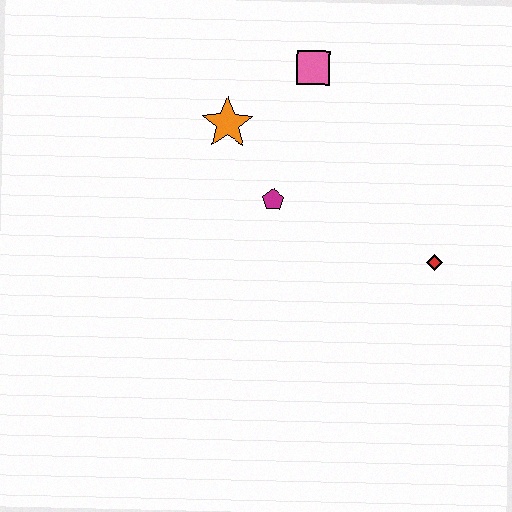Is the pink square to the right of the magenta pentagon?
Yes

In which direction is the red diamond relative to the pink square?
The red diamond is below the pink square.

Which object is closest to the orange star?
The magenta pentagon is closest to the orange star.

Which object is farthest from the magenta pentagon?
The red diamond is farthest from the magenta pentagon.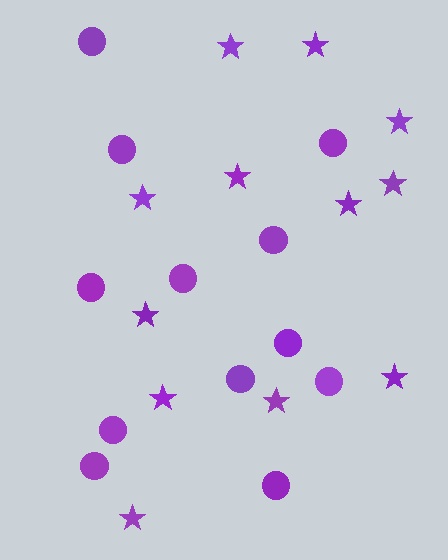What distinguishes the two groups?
There are 2 groups: one group of stars (12) and one group of circles (12).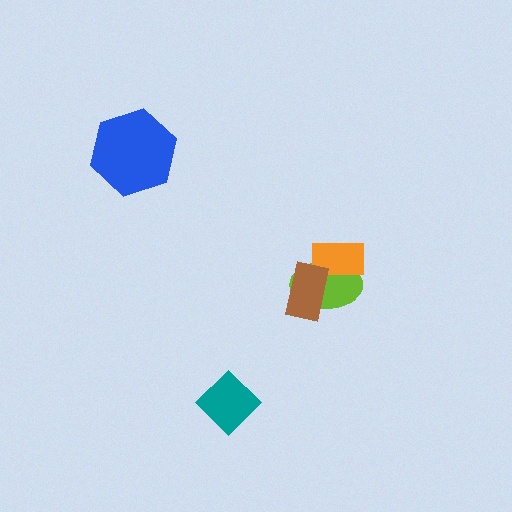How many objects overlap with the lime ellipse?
2 objects overlap with the lime ellipse.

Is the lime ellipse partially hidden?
Yes, it is partially covered by another shape.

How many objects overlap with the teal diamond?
0 objects overlap with the teal diamond.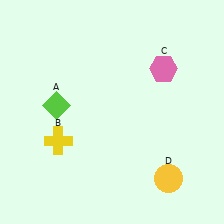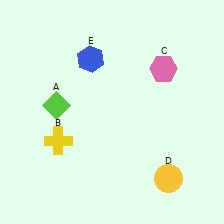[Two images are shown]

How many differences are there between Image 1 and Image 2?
There is 1 difference between the two images.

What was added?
A blue hexagon (E) was added in Image 2.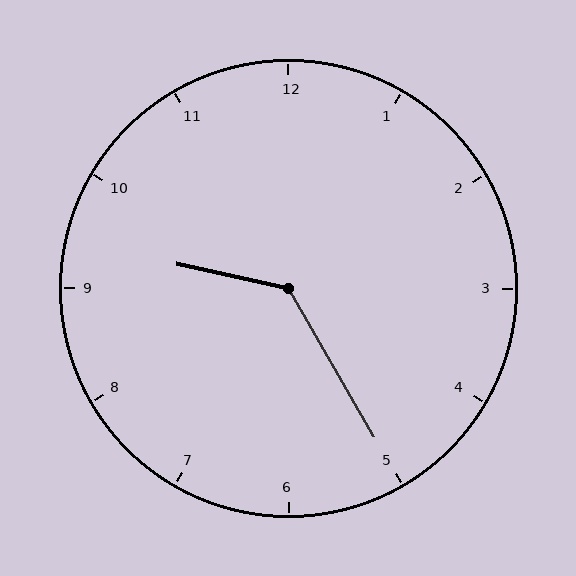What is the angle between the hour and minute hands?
Approximately 132 degrees.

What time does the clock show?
9:25.